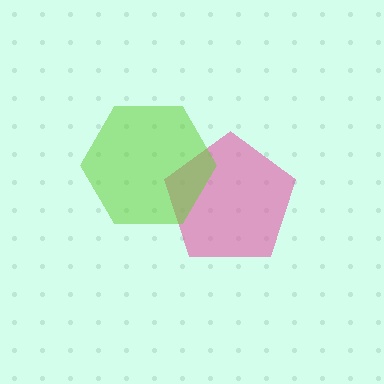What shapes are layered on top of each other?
The layered shapes are: a pink pentagon, a lime hexagon.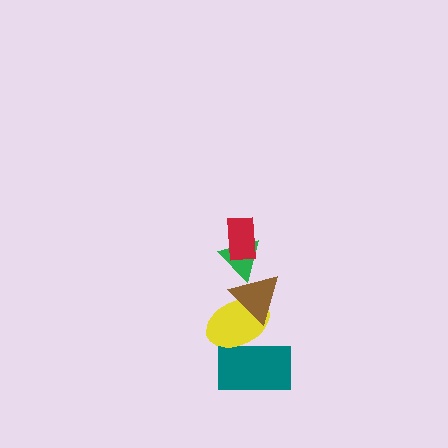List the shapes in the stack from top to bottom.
From top to bottom: the red rectangle, the green triangle, the brown triangle, the yellow ellipse, the teal rectangle.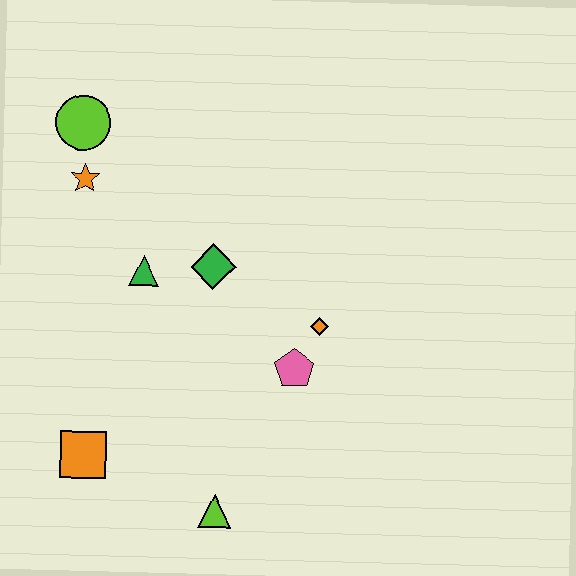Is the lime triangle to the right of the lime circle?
Yes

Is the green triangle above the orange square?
Yes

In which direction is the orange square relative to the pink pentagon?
The orange square is to the left of the pink pentagon.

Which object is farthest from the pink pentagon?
The lime circle is farthest from the pink pentagon.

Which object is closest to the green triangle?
The green diamond is closest to the green triangle.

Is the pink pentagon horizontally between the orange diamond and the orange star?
Yes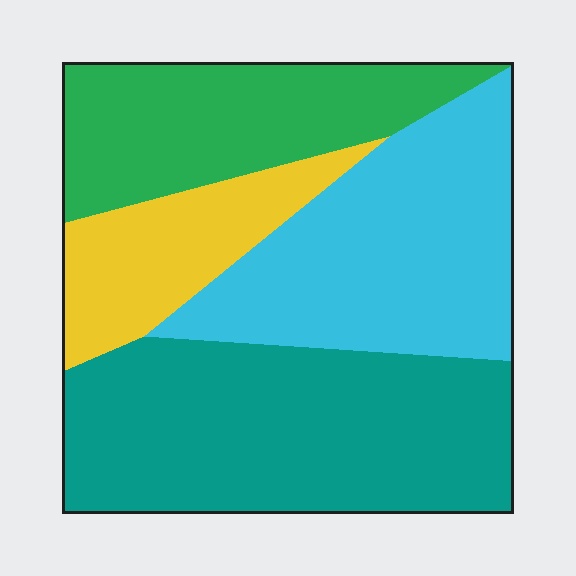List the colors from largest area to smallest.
From largest to smallest: teal, cyan, green, yellow.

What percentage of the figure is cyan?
Cyan takes up between a quarter and a half of the figure.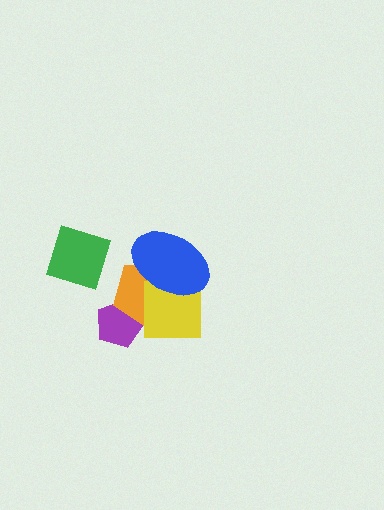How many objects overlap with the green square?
0 objects overlap with the green square.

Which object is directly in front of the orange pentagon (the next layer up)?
The yellow square is directly in front of the orange pentagon.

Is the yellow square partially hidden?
Yes, it is partially covered by another shape.